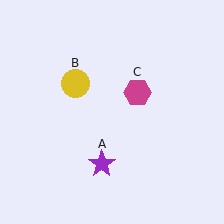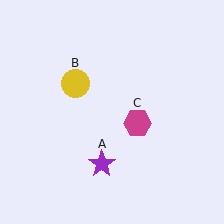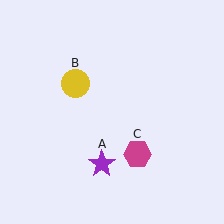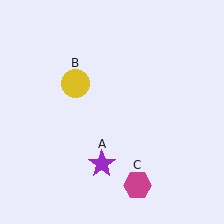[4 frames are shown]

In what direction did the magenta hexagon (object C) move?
The magenta hexagon (object C) moved down.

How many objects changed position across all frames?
1 object changed position: magenta hexagon (object C).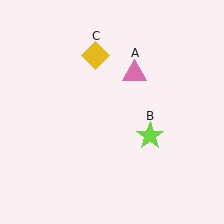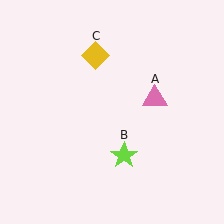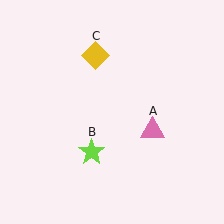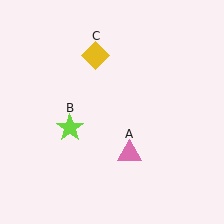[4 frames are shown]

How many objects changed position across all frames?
2 objects changed position: pink triangle (object A), lime star (object B).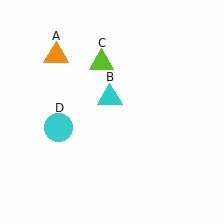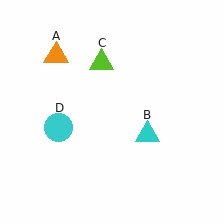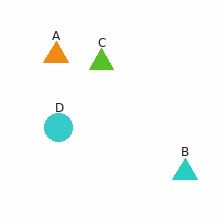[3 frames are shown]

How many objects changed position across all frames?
1 object changed position: cyan triangle (object B).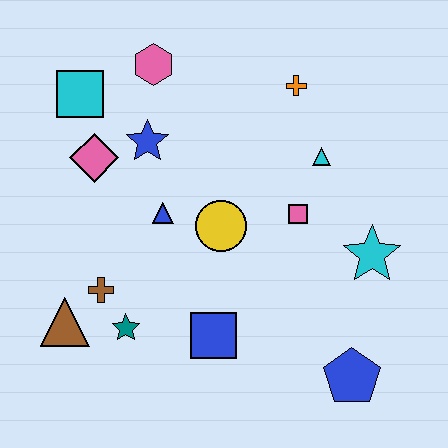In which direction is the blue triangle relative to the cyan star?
The blue triangle is to the left of the cyan star.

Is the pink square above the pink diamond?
No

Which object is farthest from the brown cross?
The orange cross is farthest from the brown cross.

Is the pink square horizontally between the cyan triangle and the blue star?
Yes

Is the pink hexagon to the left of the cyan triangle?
Yes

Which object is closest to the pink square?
The cyan triangle is closest to the pink square.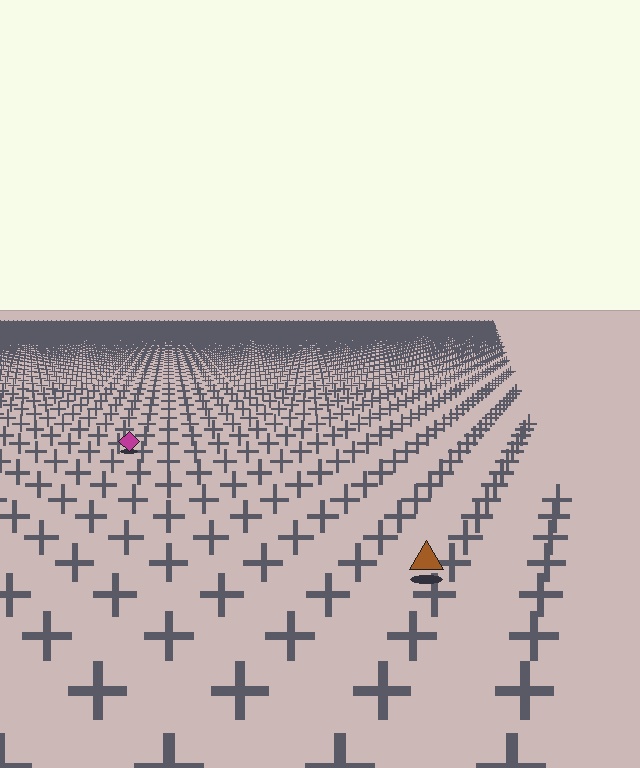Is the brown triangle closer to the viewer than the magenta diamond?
Yes. The brown triangle is closer — you can tell from the texture gradient: the ground texture is coarser near it.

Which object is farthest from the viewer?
The magenta diamond is farthest from the viewer. It appears smaller and the ground texture around it is denser.